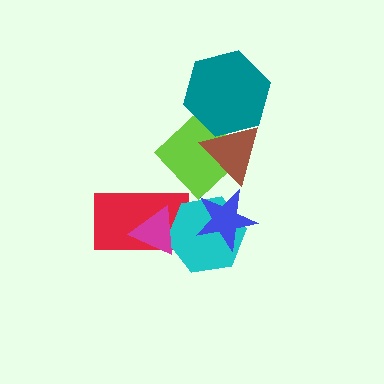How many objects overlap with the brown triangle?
2 objects overlap with the brown triangle.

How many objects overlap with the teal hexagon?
2 objects overlap with the teal hexagon.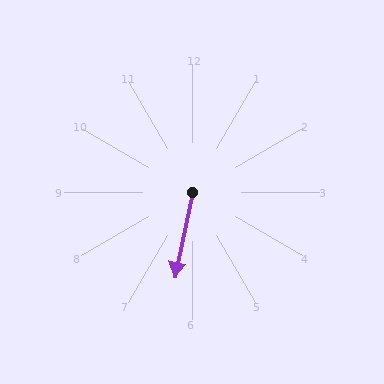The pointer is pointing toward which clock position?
Roughly 6 o'clock.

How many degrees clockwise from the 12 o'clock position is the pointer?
Approximately 192 degrees.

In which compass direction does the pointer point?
South.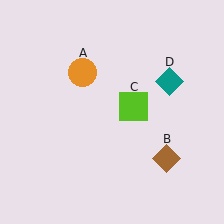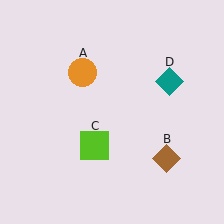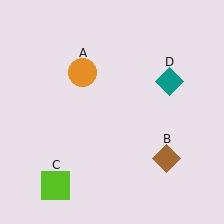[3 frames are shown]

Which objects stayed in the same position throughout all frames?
Orange circle (object A) and brown diamond (object B) and teal diamond (object D) remained stationary.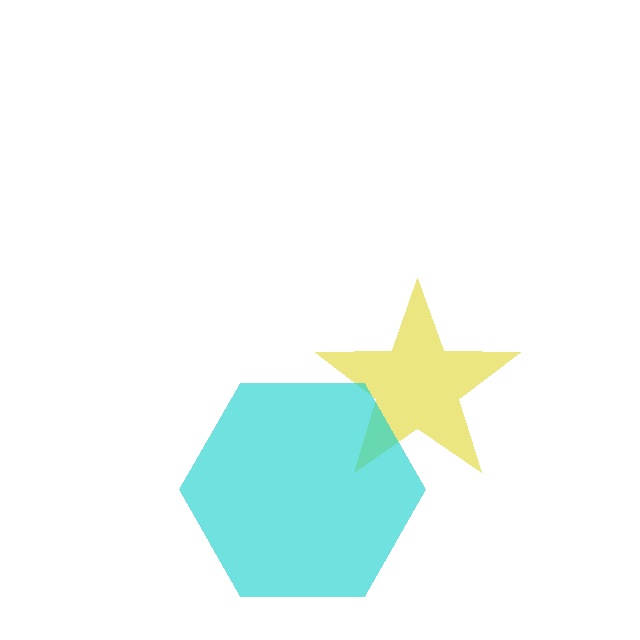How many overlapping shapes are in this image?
There are 2 overlapping shapes in the image.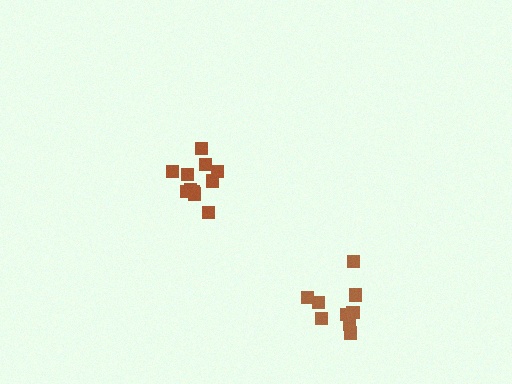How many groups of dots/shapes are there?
There are 2 groups.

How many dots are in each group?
Group 1: 11 dots, Group 2: 9 dots (20 total).